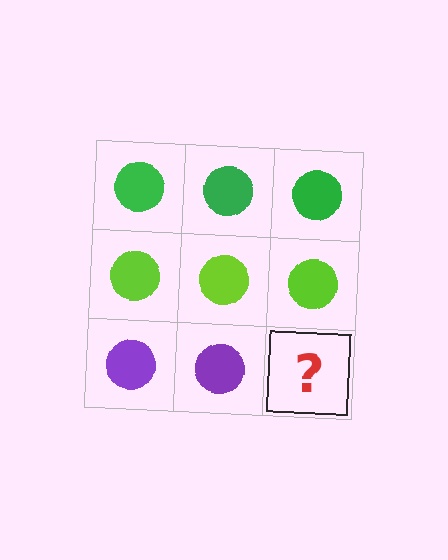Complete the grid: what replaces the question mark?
The question mark should be replaced with a purple circle.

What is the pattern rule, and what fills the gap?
The rule is that each row has a consistent color. The gap should be filled with a purple circle.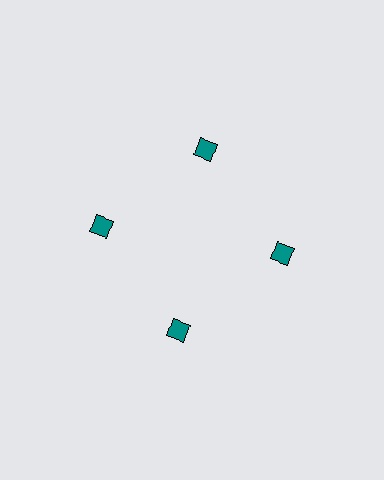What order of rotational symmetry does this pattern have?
This pattern has 4-fold rotational symmetry.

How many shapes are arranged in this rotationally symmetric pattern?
There are 4 shapes, arranged in 4 groups of 1.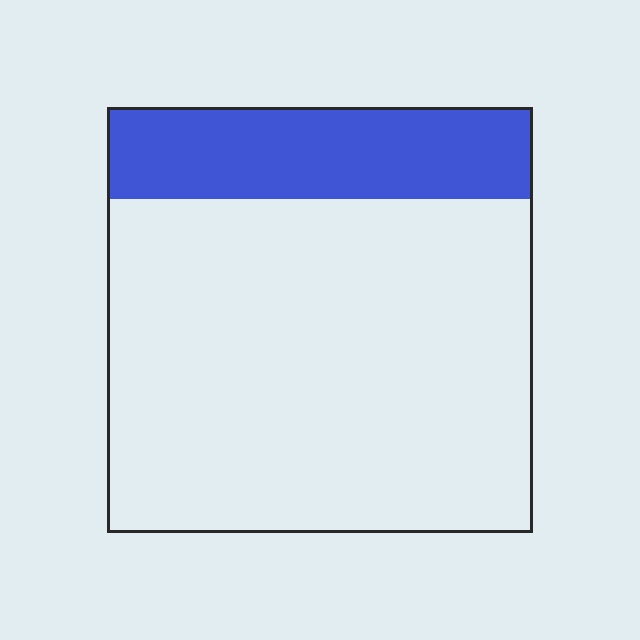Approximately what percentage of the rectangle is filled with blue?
Approximately 20%.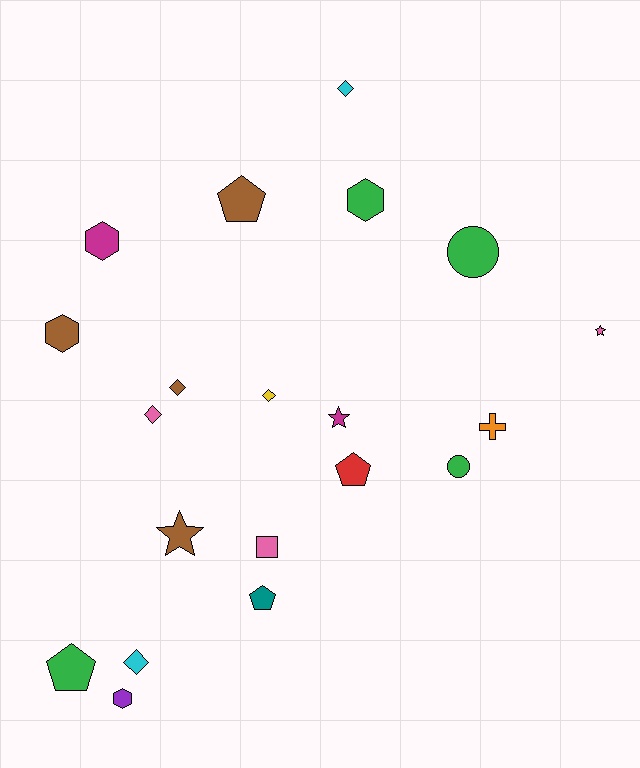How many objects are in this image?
There are 20 objects.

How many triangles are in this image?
There are no triangles.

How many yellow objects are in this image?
There is 1 yellow object.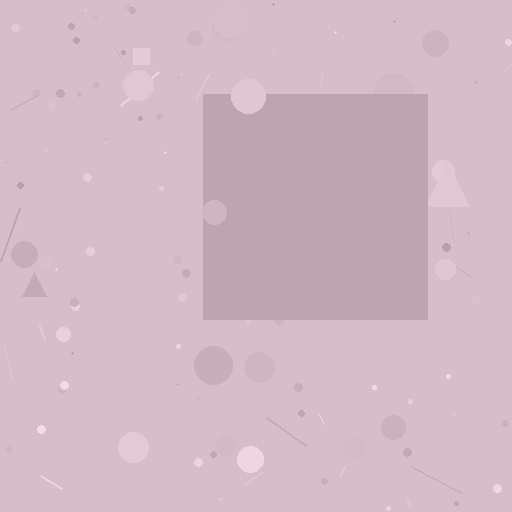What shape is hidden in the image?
A square is hidden in the image.